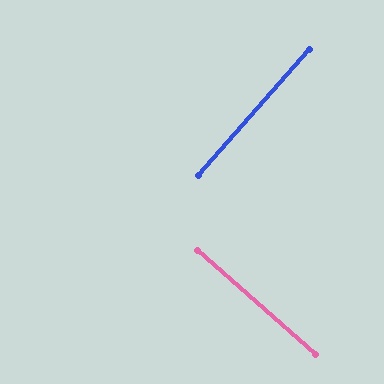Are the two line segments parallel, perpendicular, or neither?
Perpendicular — they meet at approximately 90°.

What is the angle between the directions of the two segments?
Approximately 90 degrees.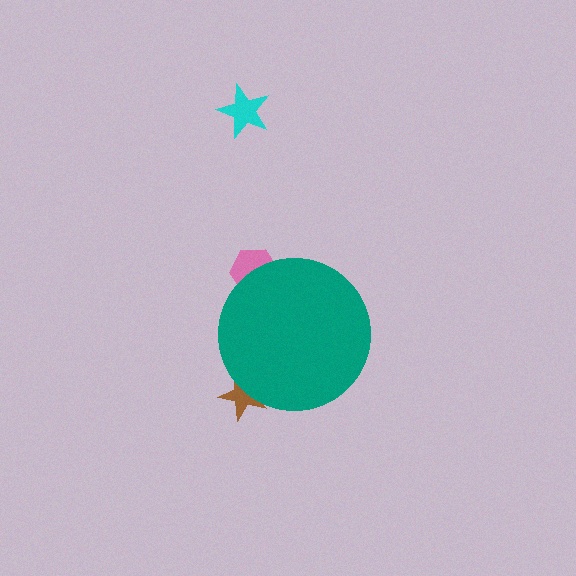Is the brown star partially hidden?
Yes, the brown star is partially hidden behind the teal circle.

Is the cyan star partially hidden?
No, the cyan star is fully visible.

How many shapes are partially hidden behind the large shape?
2 shapes are partially hidden.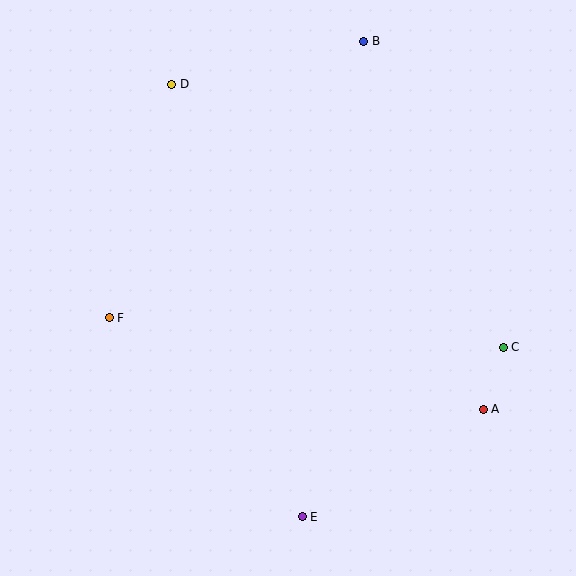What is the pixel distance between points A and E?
The distance between A and E is 211 pixels.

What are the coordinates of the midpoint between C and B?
The midpoint between C and B is at (434, 194).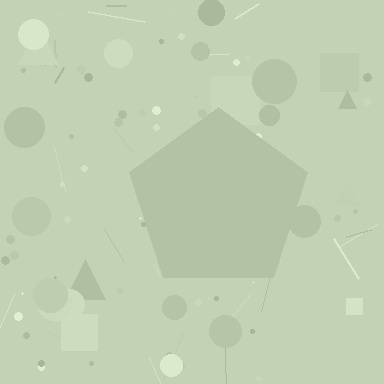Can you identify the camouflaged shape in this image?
The camouflaged shape is a pentagon.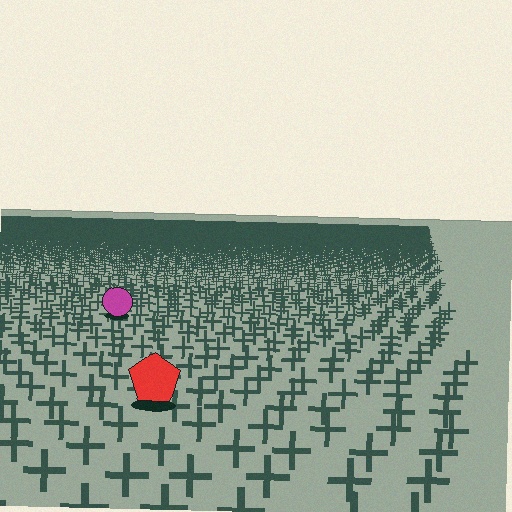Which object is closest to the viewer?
The red pentagon is closest. The texture marks near it are larger and more spread out.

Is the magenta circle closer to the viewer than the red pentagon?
No. The red pentagon is closer — you can tell from the texture gradient: the ground texture is coarser near it.